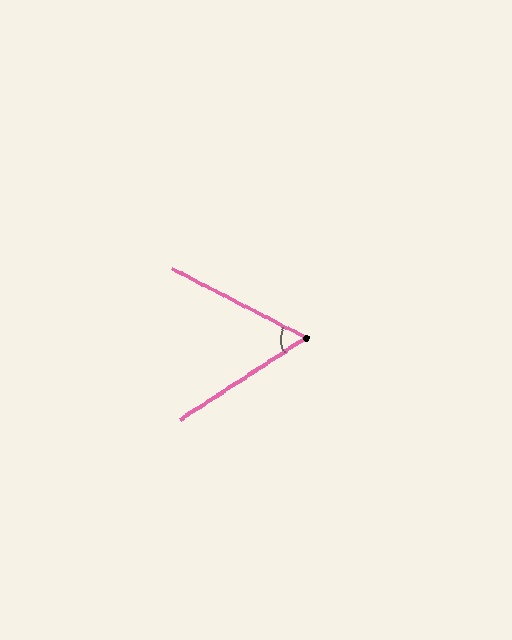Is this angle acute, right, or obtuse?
It is acute.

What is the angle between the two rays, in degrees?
Approximately 60 degrees.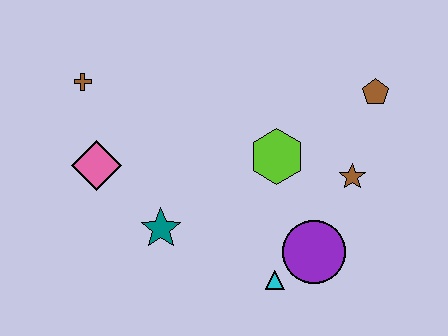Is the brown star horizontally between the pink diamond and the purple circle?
No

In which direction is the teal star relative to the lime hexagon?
The teal star is to the left of the lime hexagon.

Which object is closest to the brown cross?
The pink diamond is closest to the brown cross.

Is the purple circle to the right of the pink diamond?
Yes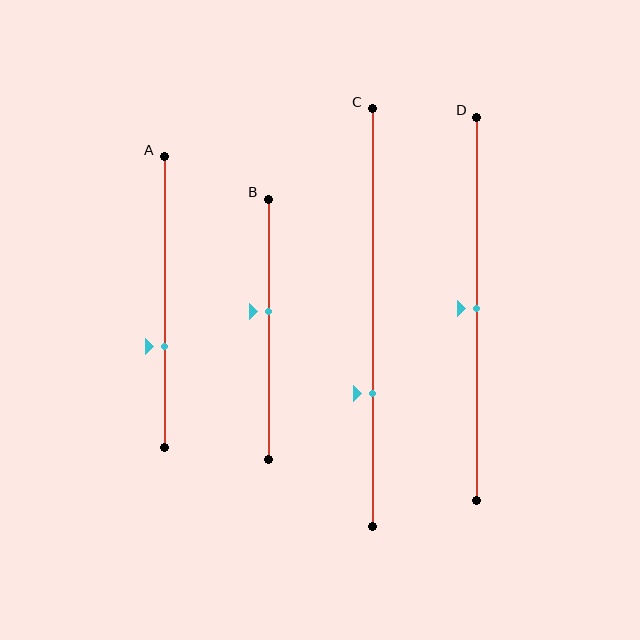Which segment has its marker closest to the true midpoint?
Segment D has its marker closest to the true midpoint.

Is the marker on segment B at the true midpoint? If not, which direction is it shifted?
No, the marker on segment B is shifted upward by about 7% of the segment length.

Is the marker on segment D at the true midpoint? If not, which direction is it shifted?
Yes, the marker on segment D is at the true midpoint.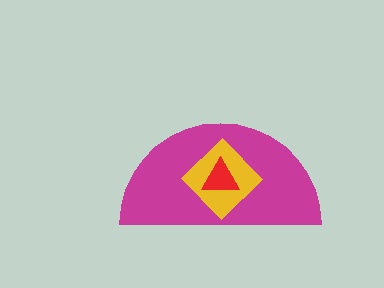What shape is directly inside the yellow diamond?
The red triangle.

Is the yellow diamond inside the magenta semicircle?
Yes.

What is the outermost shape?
The magenta semicircle.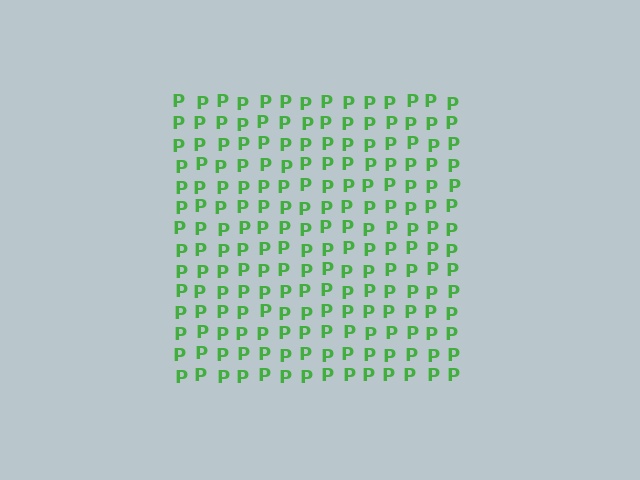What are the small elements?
The small elements are letter P's.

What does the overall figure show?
The overall figure shows a square.